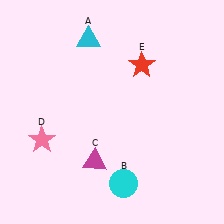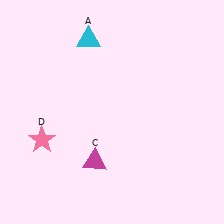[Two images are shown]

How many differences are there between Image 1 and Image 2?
There are 2 differences between the two images.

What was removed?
The cyan circle (B), the red star (E) were removed in Image 2.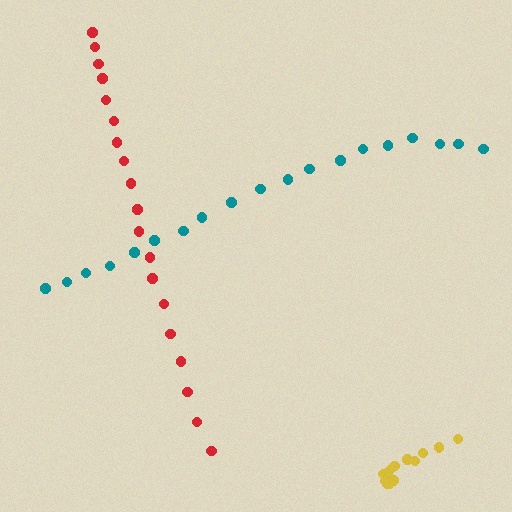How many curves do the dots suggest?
There are 3 distinct paths.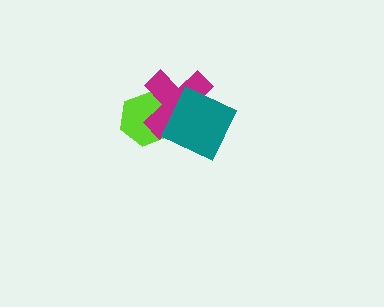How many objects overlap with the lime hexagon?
2 objects overlap with the lime hexagon.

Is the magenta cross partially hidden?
Yes, it is partially covered by another shape.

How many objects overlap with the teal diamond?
2 objects overlap with the teal diamond.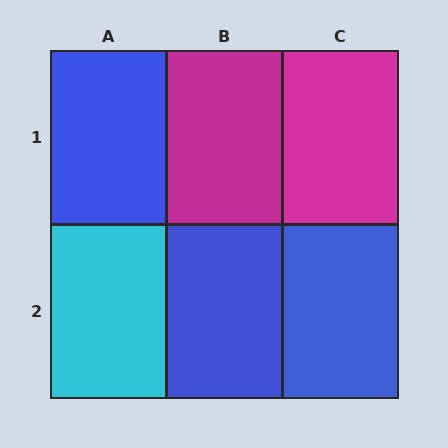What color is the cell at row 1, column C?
Magenta.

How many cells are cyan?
1 cell is cyan.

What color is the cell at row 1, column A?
Blue.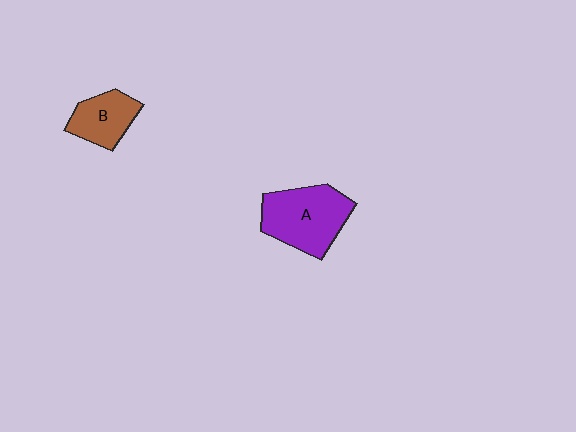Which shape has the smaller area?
Shape B (brown).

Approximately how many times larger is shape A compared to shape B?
Approximately 1.7 times.